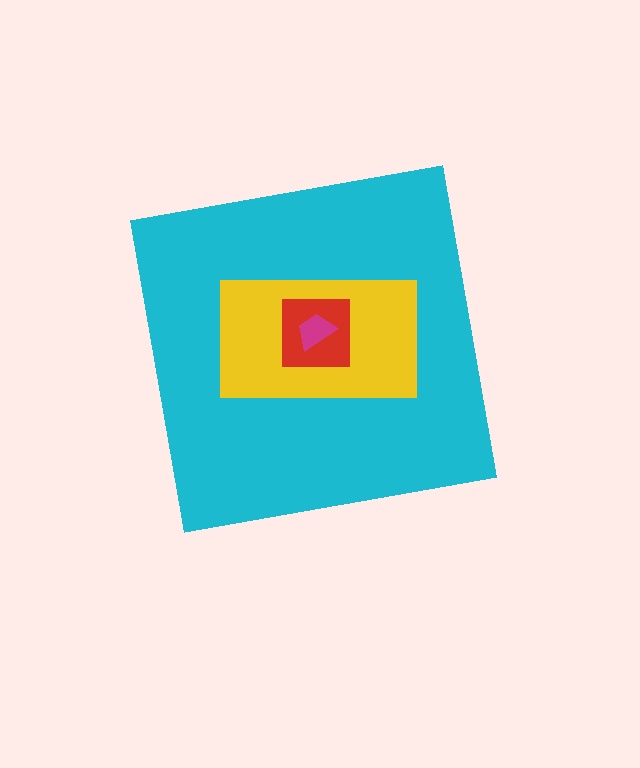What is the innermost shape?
The magenta trapezoid.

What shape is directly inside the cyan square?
The yellow rectangle.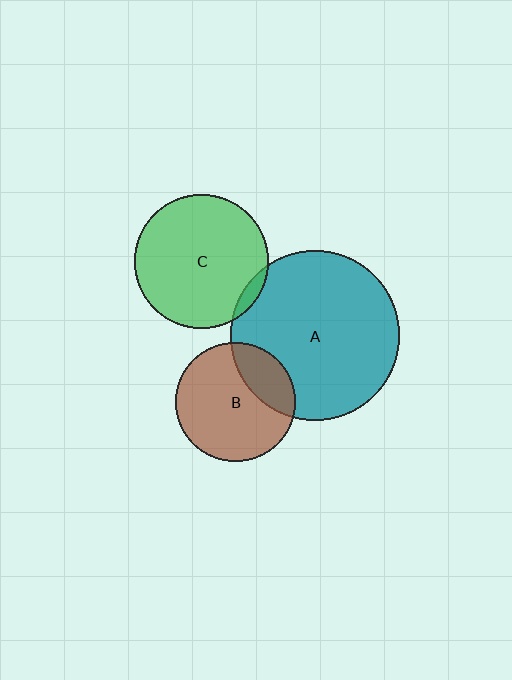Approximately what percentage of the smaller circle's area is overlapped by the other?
Approximately 5%.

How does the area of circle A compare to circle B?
Approximately 2.0 times.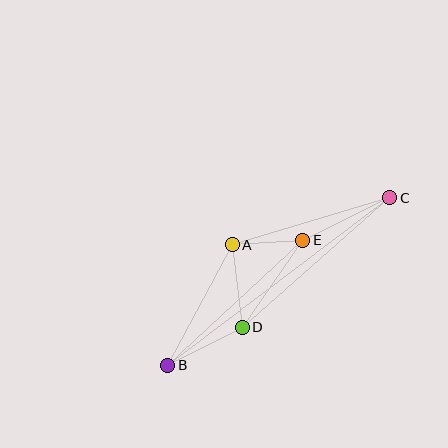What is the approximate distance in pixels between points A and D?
The distance between A and D is approximately 83 pixels.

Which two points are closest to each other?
Points A and E are closest to each other.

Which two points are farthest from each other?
Points B and C are farthest from each other.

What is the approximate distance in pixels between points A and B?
The distance between A and B is approximately 136 pixels.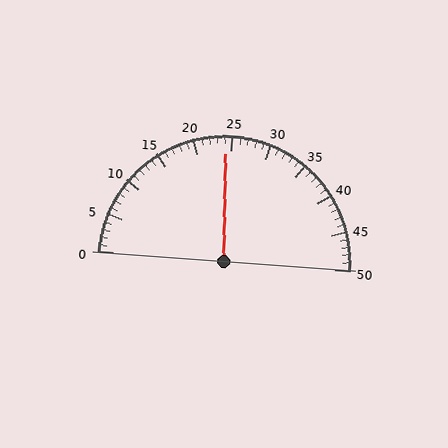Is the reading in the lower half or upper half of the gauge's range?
The reading is in the lower half of the range (0 to 50).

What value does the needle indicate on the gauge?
The needle indicates approximately 24.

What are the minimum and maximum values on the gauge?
The gauge ranges from 0 to 50.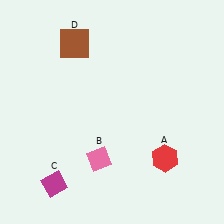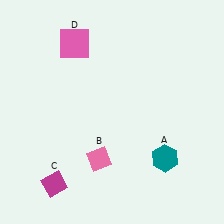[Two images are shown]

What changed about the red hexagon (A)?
In Image 1, A is red. In Image 2, it changed to teal.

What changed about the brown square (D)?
In Image 1, D is brown. In Image 2, it changed to pink.